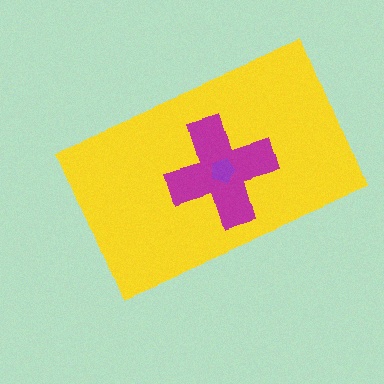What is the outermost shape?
The yellow rectangle.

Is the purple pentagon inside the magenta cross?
Yes.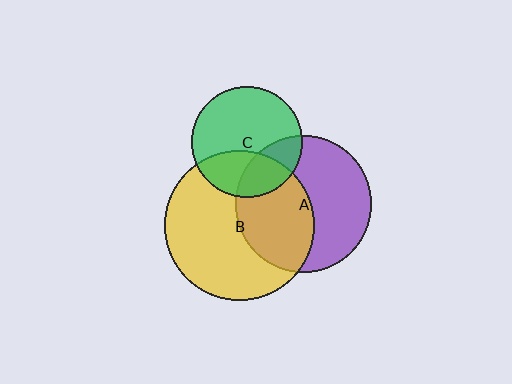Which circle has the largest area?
Circle B (yellow).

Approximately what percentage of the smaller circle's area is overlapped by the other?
Approximately 35%.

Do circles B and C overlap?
Yes.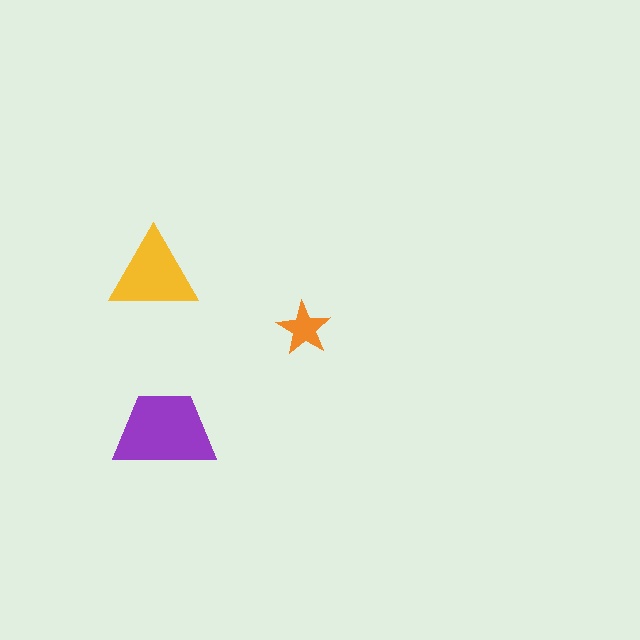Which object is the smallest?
The orange star.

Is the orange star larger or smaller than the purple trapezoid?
Smaller.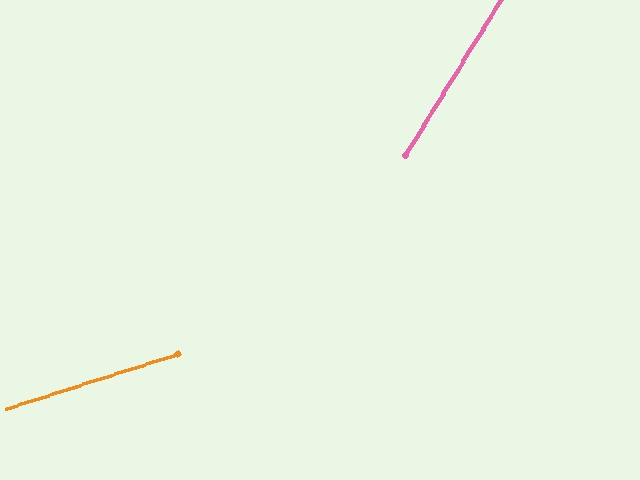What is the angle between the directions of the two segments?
Approximately 41 degrees.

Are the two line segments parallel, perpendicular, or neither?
Neither parallel nor perpendicular — they differ by about 41°.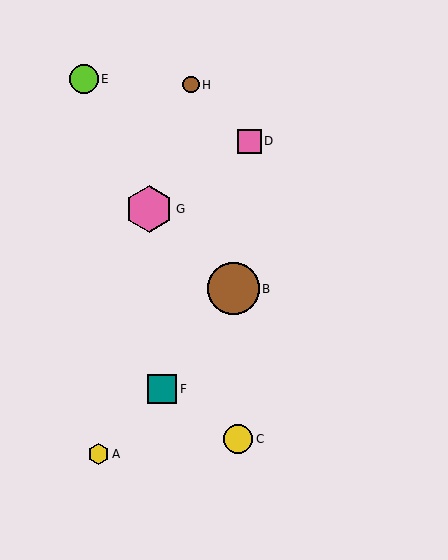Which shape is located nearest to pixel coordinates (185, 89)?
The brown circle (labeled H) at (191, 85) is nearest to that location.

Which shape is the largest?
The brown circle (labeled B) is the largest.